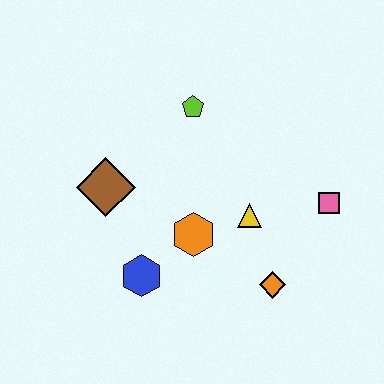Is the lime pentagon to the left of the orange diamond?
Yes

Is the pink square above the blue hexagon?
Yes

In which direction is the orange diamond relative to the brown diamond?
The orange diamond is to the right of the brown diamond.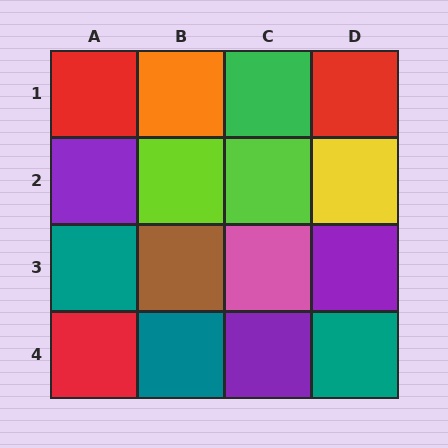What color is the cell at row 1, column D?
Red.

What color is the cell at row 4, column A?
Red.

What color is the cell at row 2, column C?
Lime.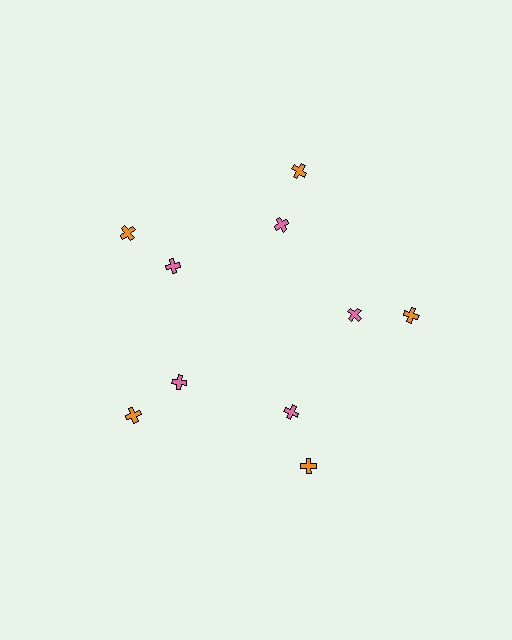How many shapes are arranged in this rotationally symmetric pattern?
There are 10 shapes, arranged in 5 groups of 2.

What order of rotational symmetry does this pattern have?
This pattern has 5-fold rotational symmetry.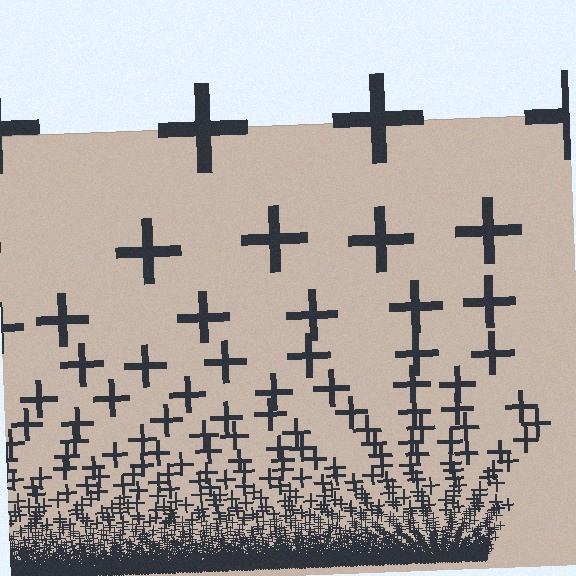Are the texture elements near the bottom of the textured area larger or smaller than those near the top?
Smaller. The gradient is inverted — elements near the bottom are smaller and denser.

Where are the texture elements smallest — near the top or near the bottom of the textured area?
Near the bottom.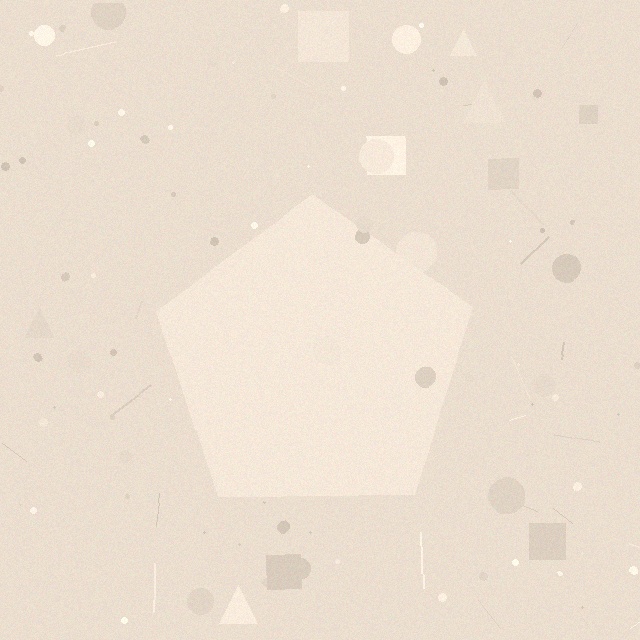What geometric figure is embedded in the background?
A pentagon is embedded in the background.